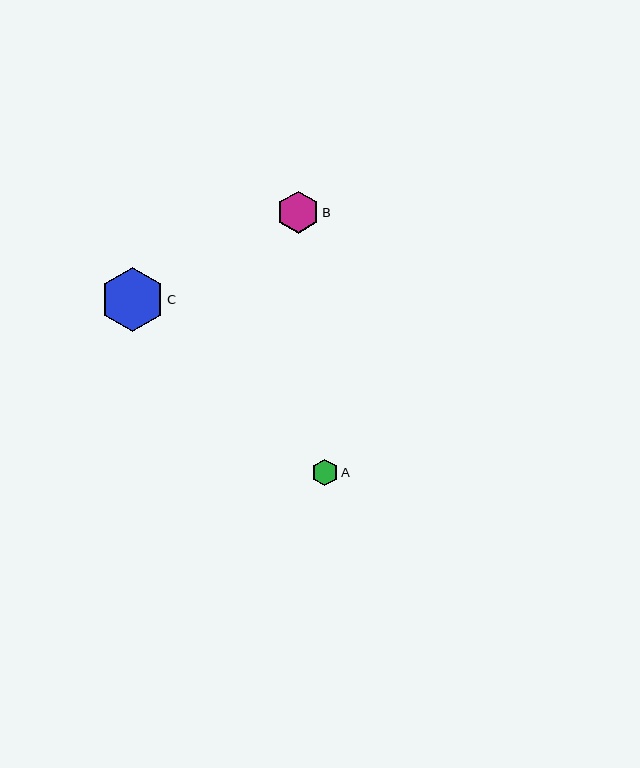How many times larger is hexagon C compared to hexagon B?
Hexagon C is approximately 1.5 times the size of hexagon B.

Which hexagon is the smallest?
Hexagon A is the smallest with a size of approximately 26 pixels.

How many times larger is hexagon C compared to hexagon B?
Hexagon C is approximately 1.5 times the size of hexagon B.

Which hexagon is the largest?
Hexagon C is the largest with a size of approximately 64 pixels.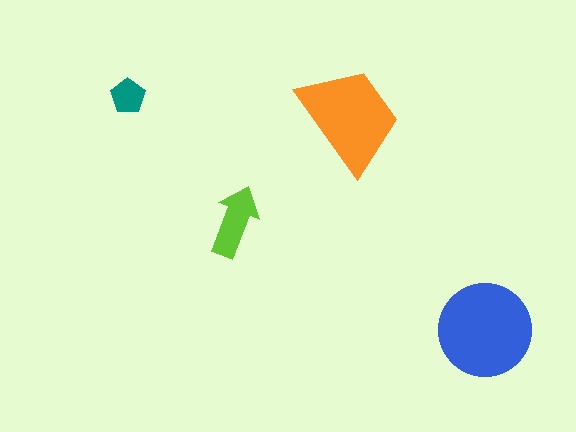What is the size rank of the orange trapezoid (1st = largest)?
2nd.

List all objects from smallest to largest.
The teal pentagon, the lime arrow, the orange trapezoid, the blue circle.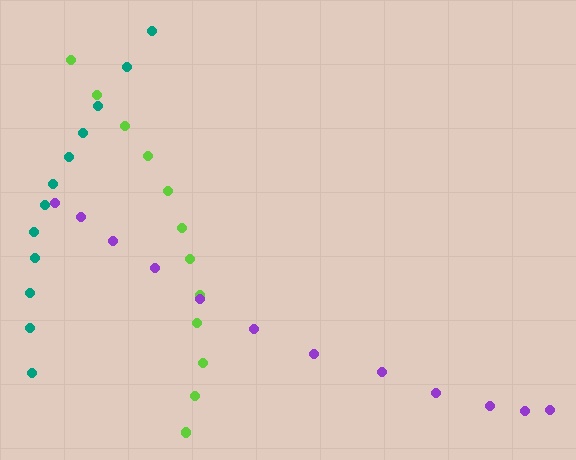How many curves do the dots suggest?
There are 3 distinct paths.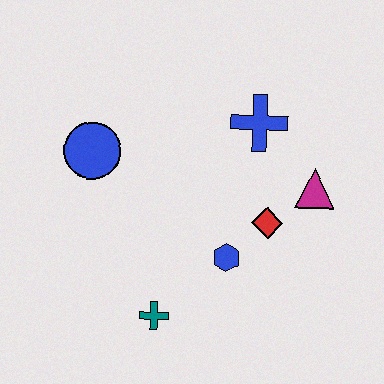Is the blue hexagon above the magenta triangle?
No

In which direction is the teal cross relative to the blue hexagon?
The teal cross is to the left of the blue hexagon.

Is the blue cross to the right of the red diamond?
No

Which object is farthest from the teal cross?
The blue cross is farthest from the teal cross.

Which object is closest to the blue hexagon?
The red diamond is closest to the blue hexagon.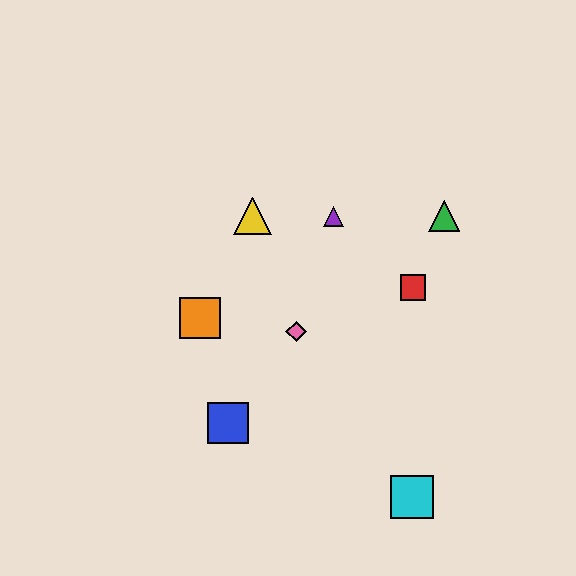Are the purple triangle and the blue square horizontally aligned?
No, the purple triangle is at y≈216 and the blue square is at y≈423.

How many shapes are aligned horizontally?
3 shapes (the green triangle, the yellow triangle, the purple triangle) are aligned horizontally.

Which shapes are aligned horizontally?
The green triangle, the yellow triangle, the purple triangle are aligned horizontally.